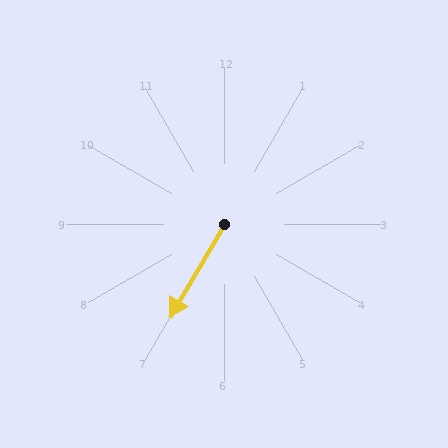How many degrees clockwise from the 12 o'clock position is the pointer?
Approximately 210 degrees.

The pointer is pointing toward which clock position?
Roughly 7 o'clock.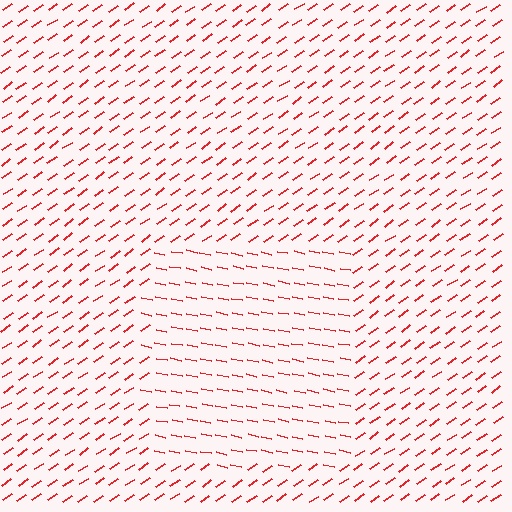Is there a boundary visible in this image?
Yes, there is a texture boundary formed by a change in line orientation.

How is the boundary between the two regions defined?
The boundary is defined purely by a change in line orientation (approximately 45 degrees difference). All lines are the same color and thickness.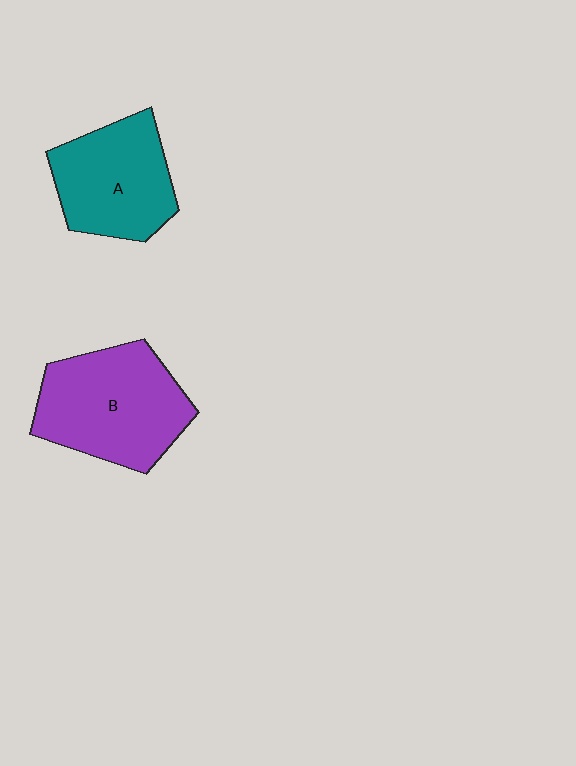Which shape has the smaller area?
Shape A (teal).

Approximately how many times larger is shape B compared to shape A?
Approximately 1.2 times.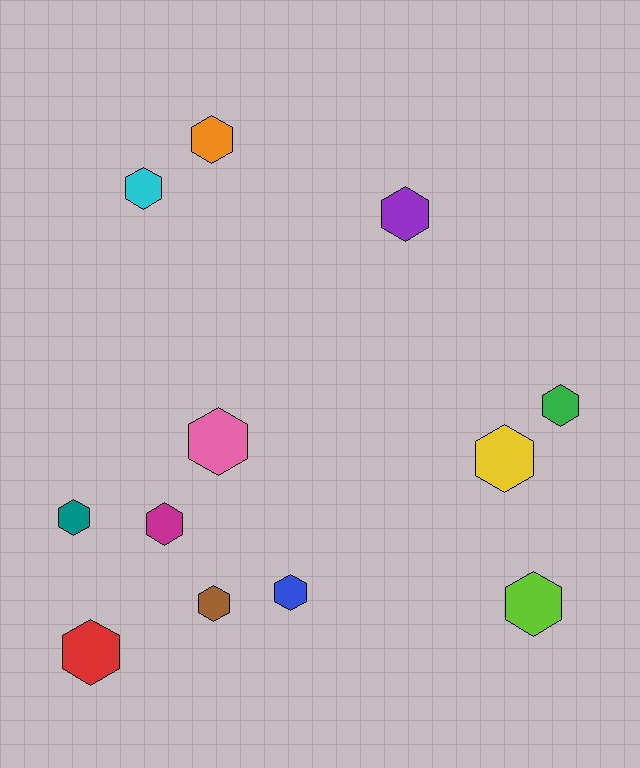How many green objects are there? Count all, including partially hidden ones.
There is 1 green object.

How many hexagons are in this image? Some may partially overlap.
There are 12 hexagons.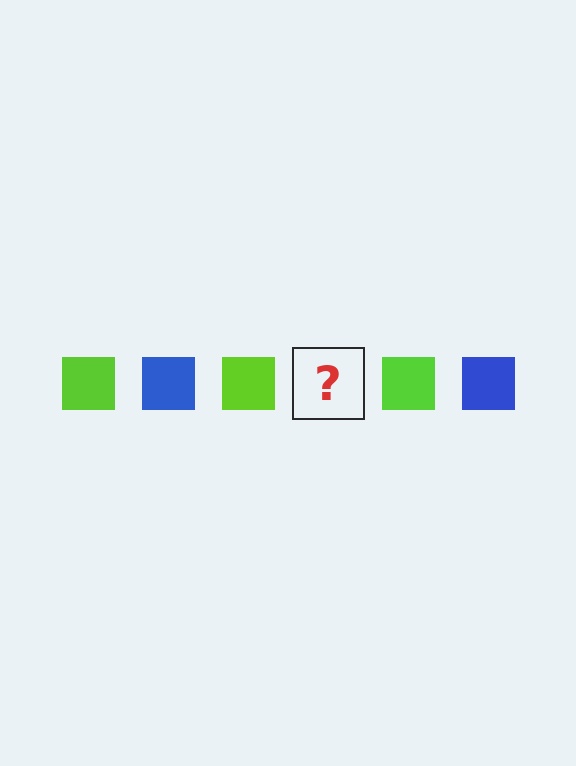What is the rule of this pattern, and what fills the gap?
The rule is that the pattern cycles through lime, blue squares. The gap should be filled with a blue square.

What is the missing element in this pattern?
The missing element is a blue square.